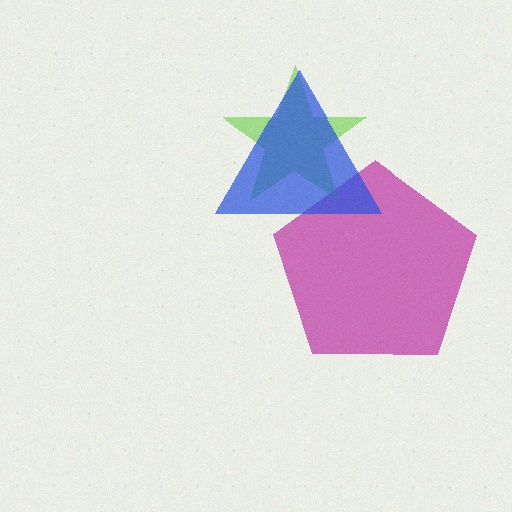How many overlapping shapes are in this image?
There are 3 overlapping shapes in the image.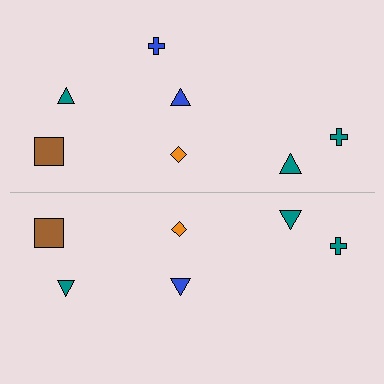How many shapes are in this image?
There are 13 shapes in this image.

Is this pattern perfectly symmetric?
No, the pattern is not perfectly symmetric. A blue cross is missing from the bottom side.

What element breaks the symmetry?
A blue cross is missing from the bottom side.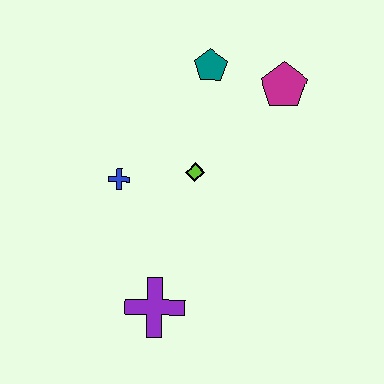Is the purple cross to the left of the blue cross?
No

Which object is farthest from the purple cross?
The magenta pentagon is farthest from the purple cross.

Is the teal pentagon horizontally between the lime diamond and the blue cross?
No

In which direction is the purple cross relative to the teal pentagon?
The purple cross is below the teal pentagon.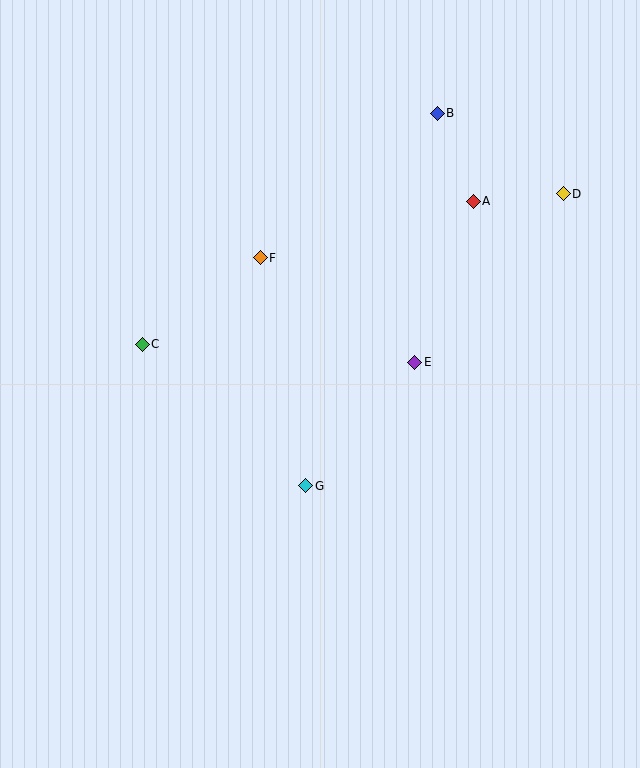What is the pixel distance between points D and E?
The distance between D and E is 224 pixels.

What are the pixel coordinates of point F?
Point F is at (260, 258).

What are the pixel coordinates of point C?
Point C is at (142, 344).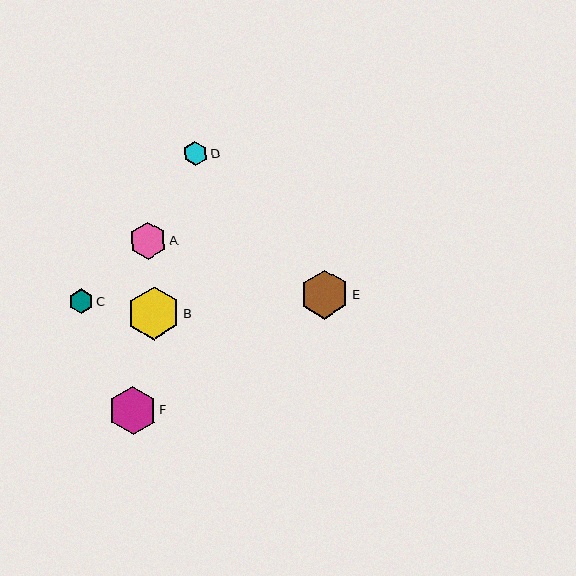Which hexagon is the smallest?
Hexagon D is the smallest with a size of approximately 24 pixels.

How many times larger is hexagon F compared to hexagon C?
Hexagon F is approximately 2.0 times the size of hexagon C.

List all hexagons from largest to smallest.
From largest to smallest: B, E, F, A, C, D.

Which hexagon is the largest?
Hexagon B is the largest with a size of approximately 53 pixels.